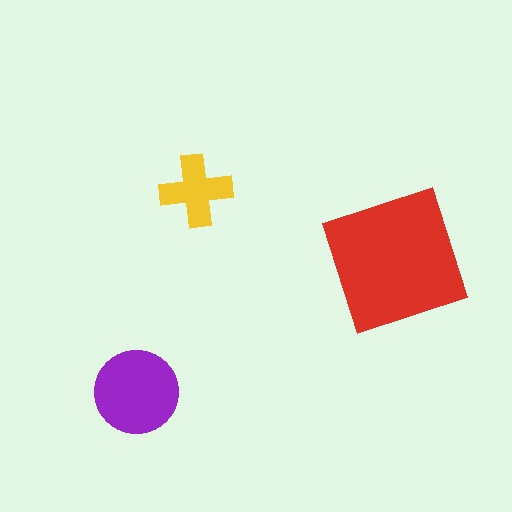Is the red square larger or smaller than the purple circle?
Larger.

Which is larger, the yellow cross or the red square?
The red square.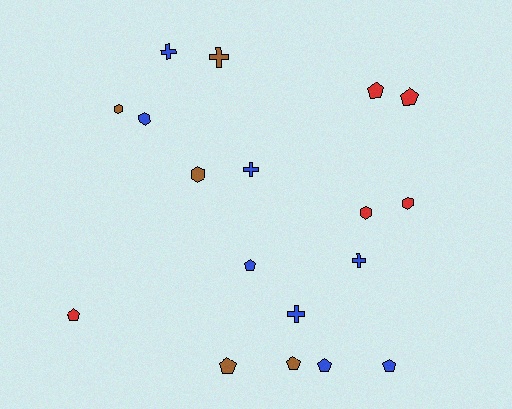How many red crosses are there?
There are no red crosses.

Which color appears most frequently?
Blue, with 8 objects.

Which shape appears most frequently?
Pentagon, with 8 objects.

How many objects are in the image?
There are 18 objects.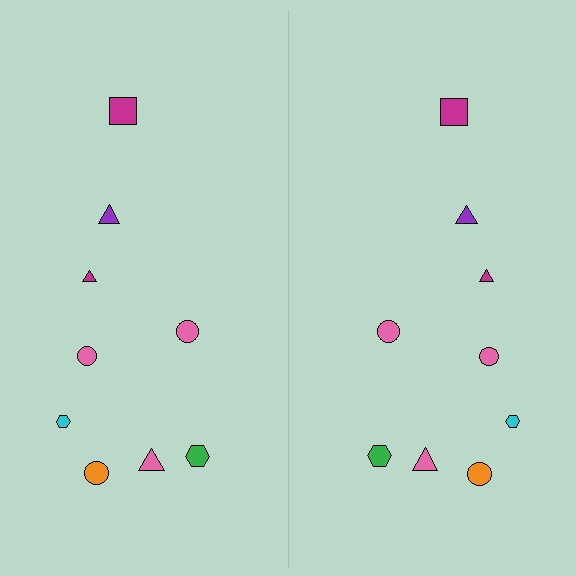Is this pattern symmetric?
Yes, this pattern has bilateral (reflection) symmetry.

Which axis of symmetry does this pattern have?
The pattern has a vertical axis of symmetry running through the center of the image.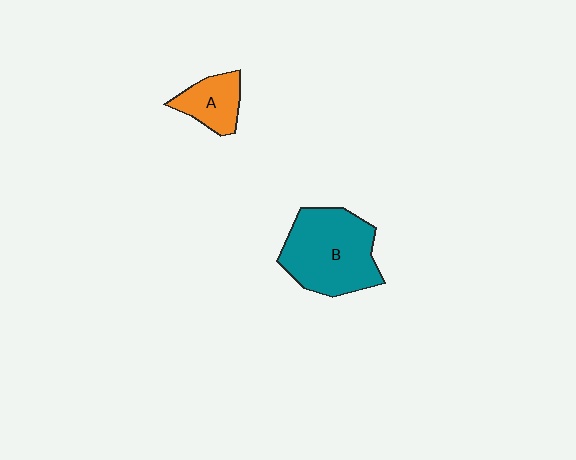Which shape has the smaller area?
Shape A (orange).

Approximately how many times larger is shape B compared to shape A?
Approximately 2.4 times.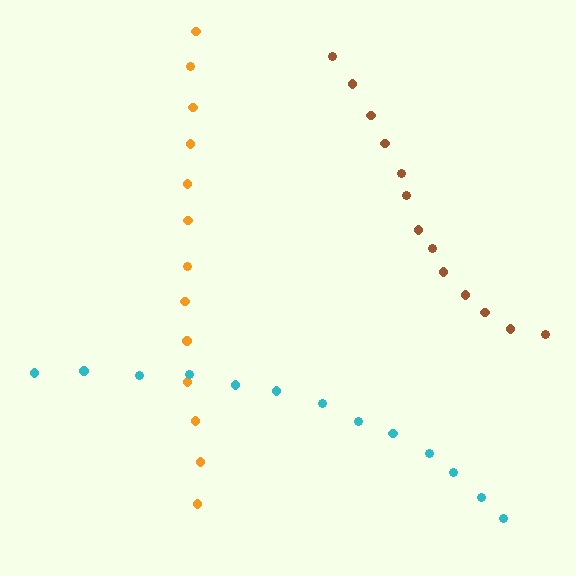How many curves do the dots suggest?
There are 3 distinct paths.